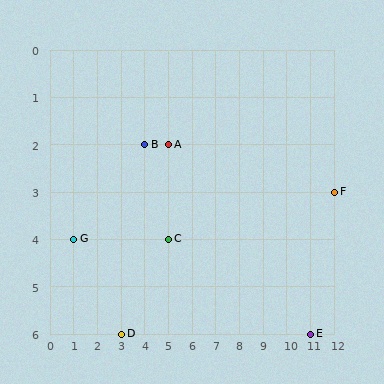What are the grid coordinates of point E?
Point E is at grid coordinates (11, 6).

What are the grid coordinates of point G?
Point G is at grid coordinates (1, 4).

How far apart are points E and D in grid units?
Points E and D are 8 columns apart.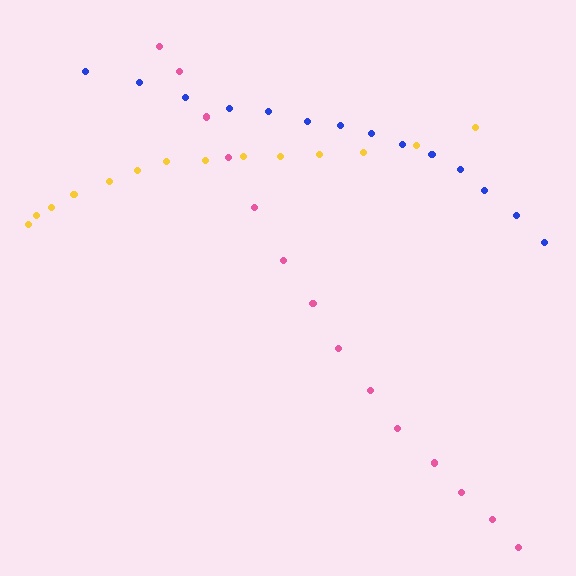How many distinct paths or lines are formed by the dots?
There are 3 distinct paths.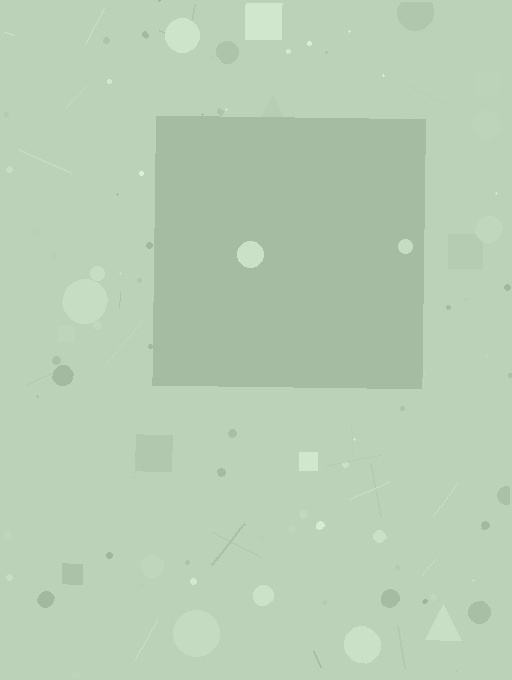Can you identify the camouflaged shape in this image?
The camouflaged shape is a square.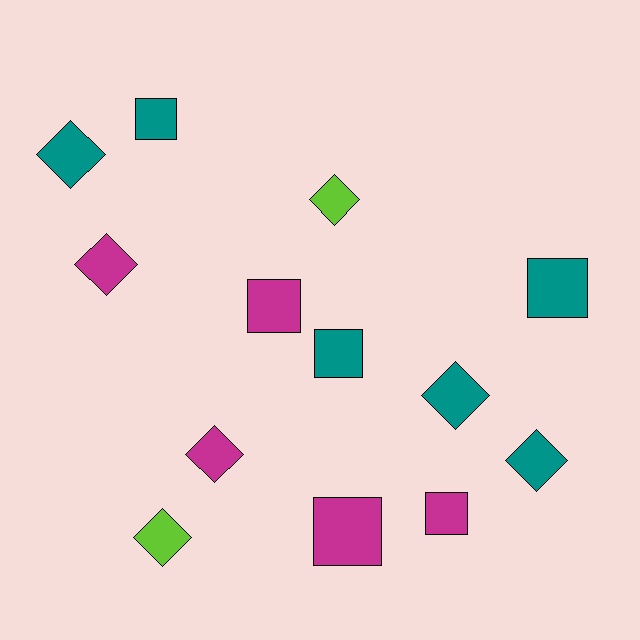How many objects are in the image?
There are 13 objects.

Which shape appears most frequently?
Diamond, with 7 objects.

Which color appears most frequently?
Teal, with 6 objects.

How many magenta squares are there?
There are 3 magenta squares.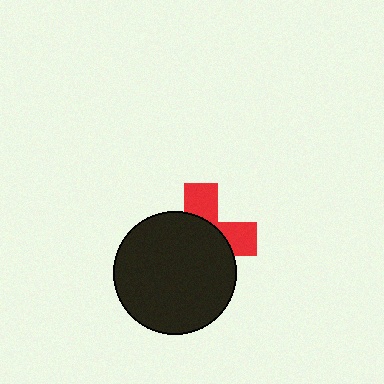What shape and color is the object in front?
The object in front is a black circle.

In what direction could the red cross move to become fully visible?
The red cross could move toward the upper-right. That would shift it out from behind the black circle entirely.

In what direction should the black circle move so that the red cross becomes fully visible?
The black circle should move toward the lower-left. That is the shortest direction to clear the overlap and leave the red cross fully visible.